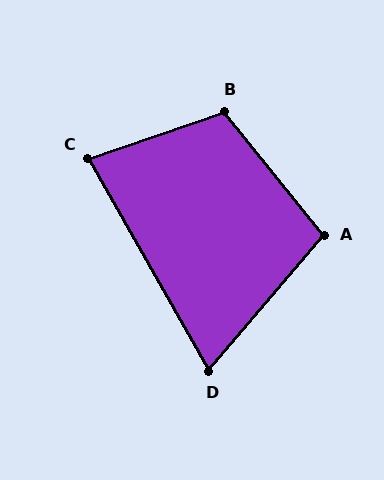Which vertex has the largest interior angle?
B, at approximately 110 degrees.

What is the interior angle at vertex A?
Approximately 101 degrees (obtuse).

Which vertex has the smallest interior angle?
D, at approximately 70 degrees.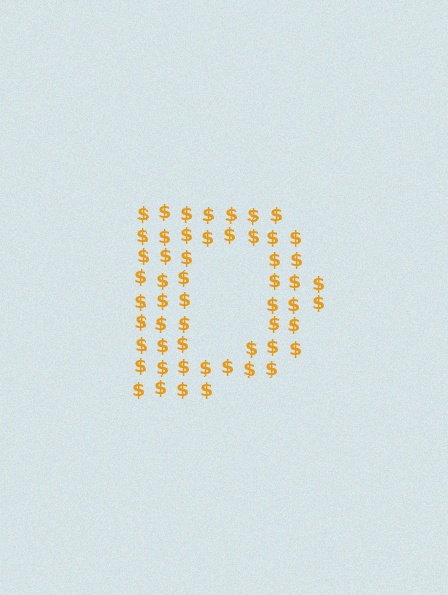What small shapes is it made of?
It is made of small dollar signs.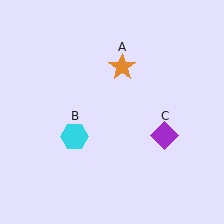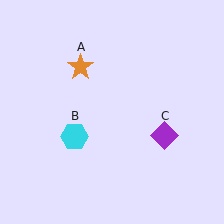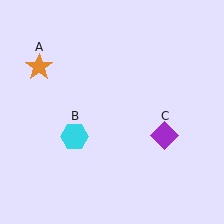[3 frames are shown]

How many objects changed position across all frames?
1 object changed position: orange star (object A).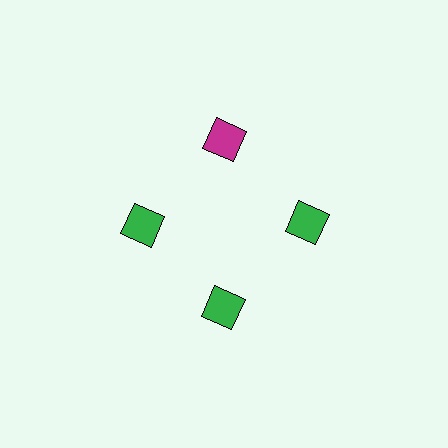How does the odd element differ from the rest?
It has a different color: magenta instead of green.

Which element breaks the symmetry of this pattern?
The magenta diamond at roughly the 12 o'clock position breaks the symmetry. All other shapes are green diamonds.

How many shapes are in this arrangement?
There are 4 shapes arranged in a ring pattern.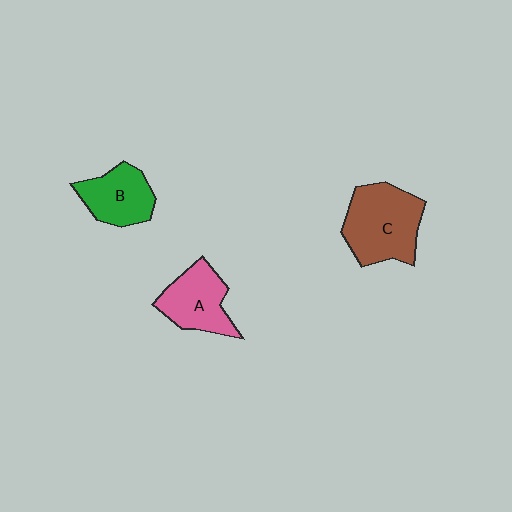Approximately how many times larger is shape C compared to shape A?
Approximately 1.4 times.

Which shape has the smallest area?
Shape B (green).